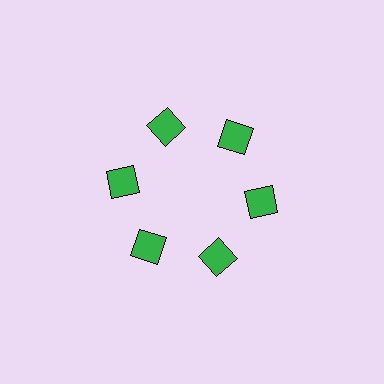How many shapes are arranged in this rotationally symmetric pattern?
There are 6 shapes, arranged in 6 groups of 1.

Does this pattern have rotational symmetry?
Yes, this pattern has 6-fold rotational symmetry. It looks the same after rotating 60 degrees around the center.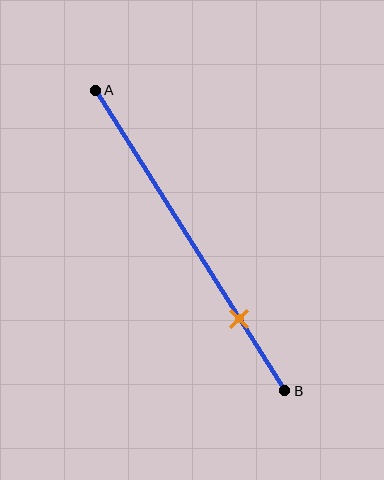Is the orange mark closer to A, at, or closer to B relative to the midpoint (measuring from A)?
The orange mark is closer to point B than the midpoint of segment AB.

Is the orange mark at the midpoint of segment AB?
No, the mark is at about 75% from A, not at the 50% midpoint.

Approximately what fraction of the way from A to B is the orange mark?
The orange mark is approximately 75% of the way from A to B.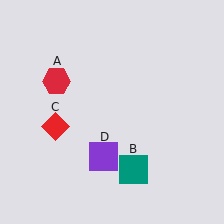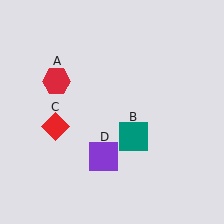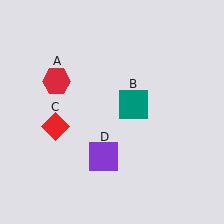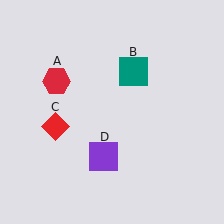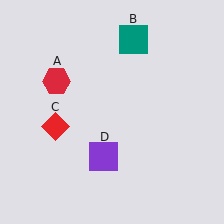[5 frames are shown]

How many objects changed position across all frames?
1 object changed position: teal square (object B).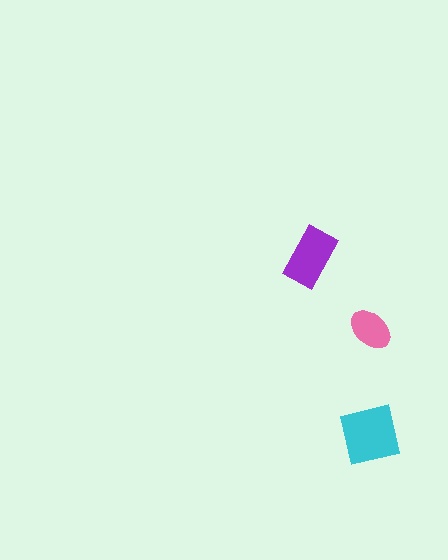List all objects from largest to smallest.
The cyan square, the purple rectangle, the pink ellipse.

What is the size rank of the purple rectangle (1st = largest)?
2nd.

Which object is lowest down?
The cyan square is bottommost.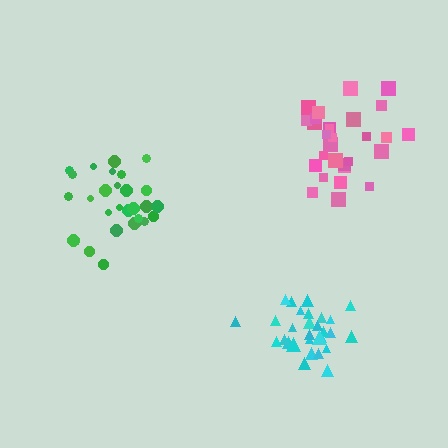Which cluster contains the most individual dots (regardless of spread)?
Cyan (30).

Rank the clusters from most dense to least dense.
cyan, pink, green.